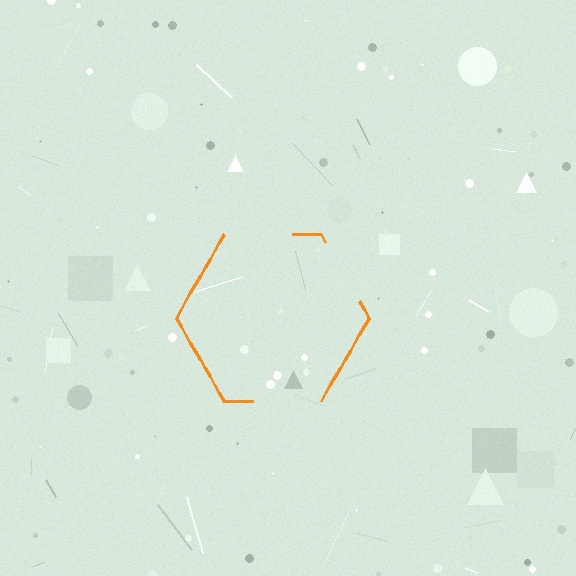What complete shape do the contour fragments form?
The contour fragments form a hexagon.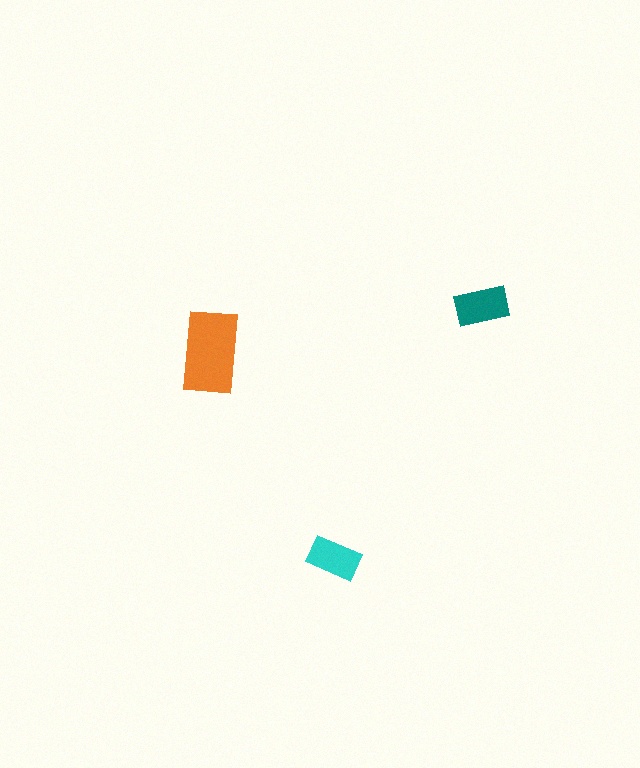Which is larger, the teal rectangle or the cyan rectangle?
The teal one.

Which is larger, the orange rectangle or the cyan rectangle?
The orange one.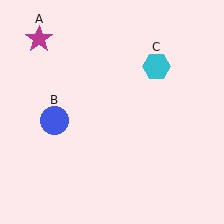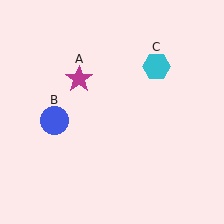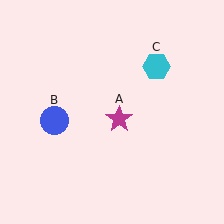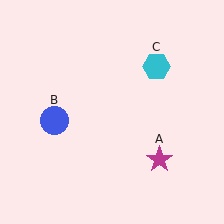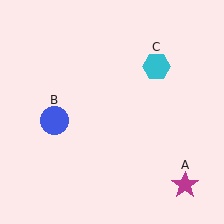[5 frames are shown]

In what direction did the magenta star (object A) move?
The magenta star (object A) moved down and to the right.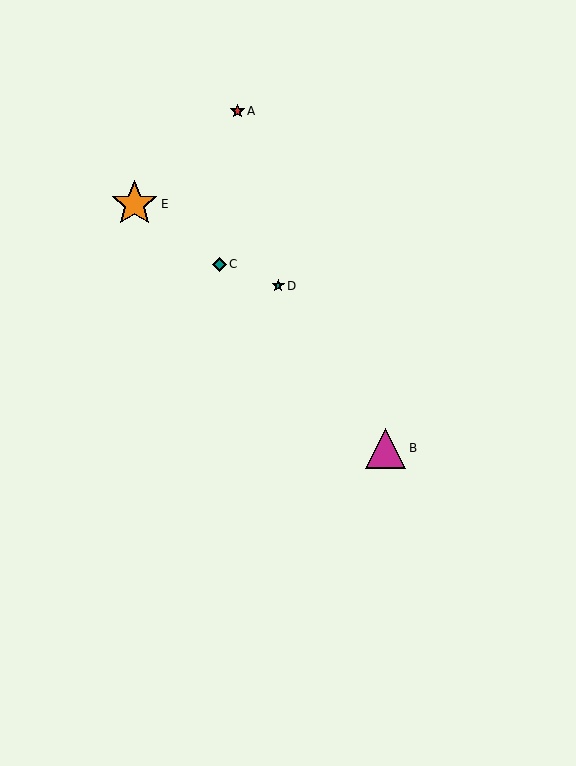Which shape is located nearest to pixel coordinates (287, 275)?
The teal star (labeled D) at (278, 286) is nearest to that location.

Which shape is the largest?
The orange star (labeled E) is the largest.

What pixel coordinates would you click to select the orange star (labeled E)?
Click at (135, 204) to select the orange star E.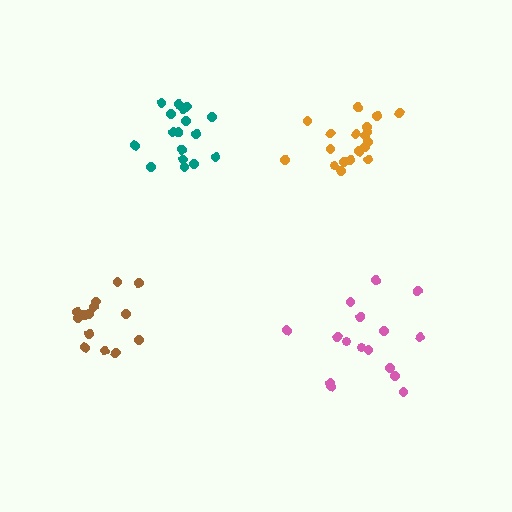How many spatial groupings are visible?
There are 4 spatial groupings.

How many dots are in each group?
Group 1: 14 dots, Group 2: 17 dots, Group 3: 19 dots, Group 4: 16 dots (66 total).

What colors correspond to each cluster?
The clusters are colored: brown, teal, orange, pink.